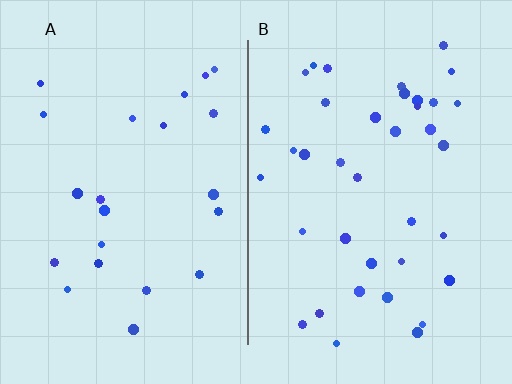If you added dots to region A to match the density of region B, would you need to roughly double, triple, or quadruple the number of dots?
Approximately double.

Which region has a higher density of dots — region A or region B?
B (the right).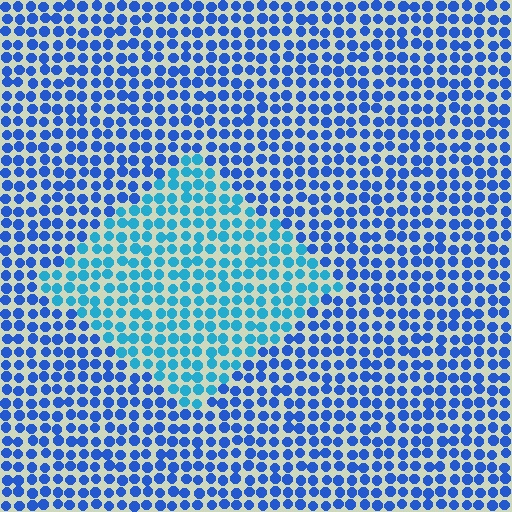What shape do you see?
I see a diamond.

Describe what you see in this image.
The image is filled with small blue elements in a uniform arrangement. A diamond-shaped region is visible where the elements are tinted to a slightly different hue, forming a subtle color boundary.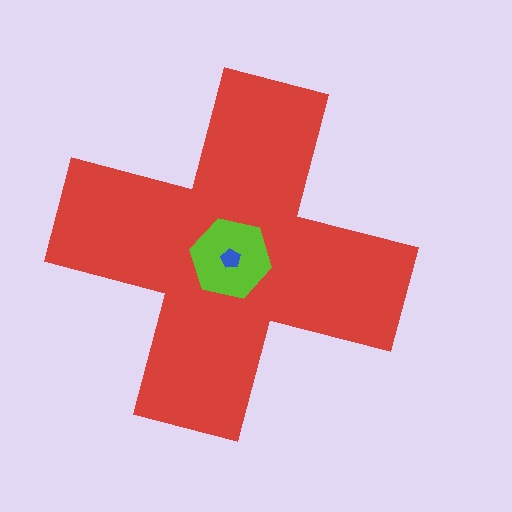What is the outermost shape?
The red cross.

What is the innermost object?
The blue pentagon.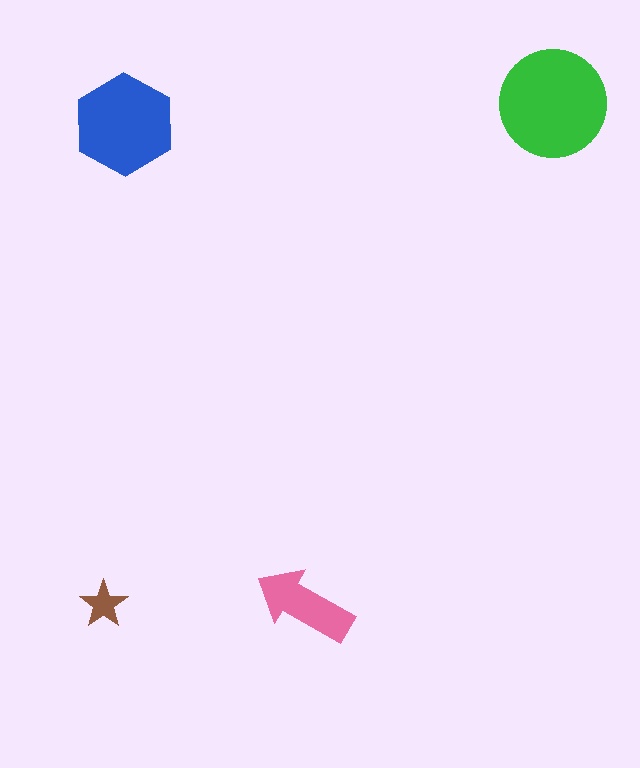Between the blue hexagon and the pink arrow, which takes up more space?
The blue hexagon.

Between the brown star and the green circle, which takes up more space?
The green circle.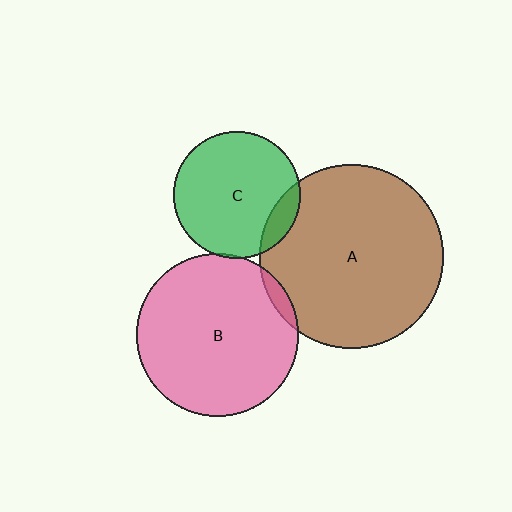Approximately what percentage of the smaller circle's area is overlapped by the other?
Approximately 10%.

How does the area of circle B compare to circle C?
Approximately 1.6 times.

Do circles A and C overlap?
Yes.